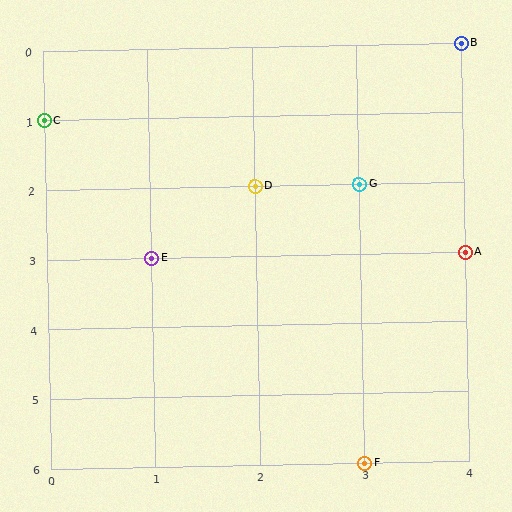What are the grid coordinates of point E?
Point E is at grid coordinates (1, 3).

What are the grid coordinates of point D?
Point D is at grid coordinates (2, 2).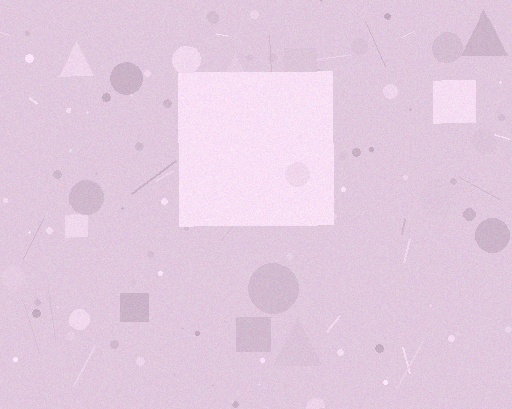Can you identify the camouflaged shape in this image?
The camouflaged shape is a square.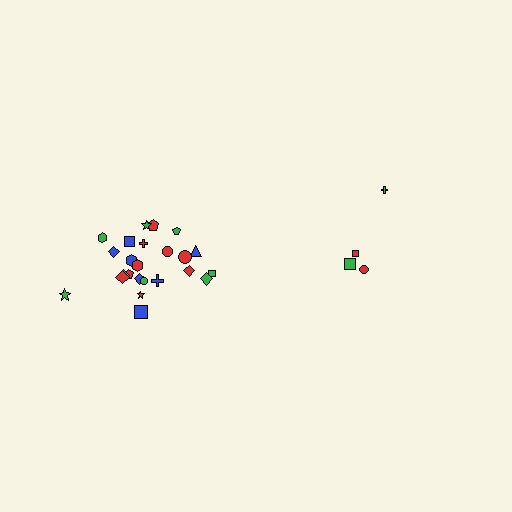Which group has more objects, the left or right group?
The left group.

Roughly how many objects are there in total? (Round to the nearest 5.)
Roughly 30 objects in total.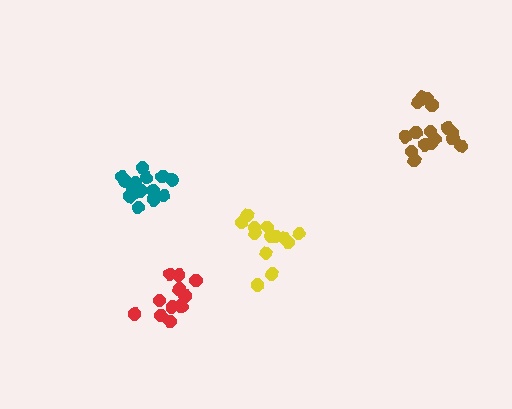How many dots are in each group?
Group 1: 14 dots, Group 2: 16 dots, Group 3: 15 dots, Group 4: 13 dots (58 total).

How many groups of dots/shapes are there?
There are 4 groups.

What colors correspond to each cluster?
The clusters are colored: yellow, brown, teal, red.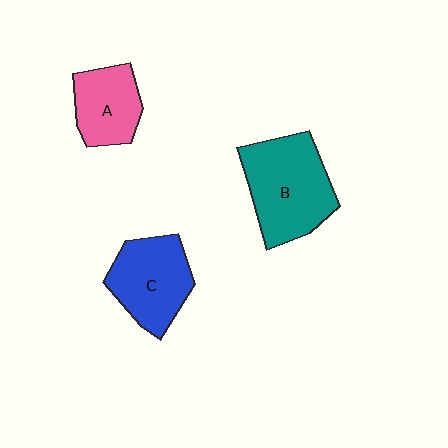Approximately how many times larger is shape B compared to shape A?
Approximately 1.6 times.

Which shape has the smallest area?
Shape A (pink).